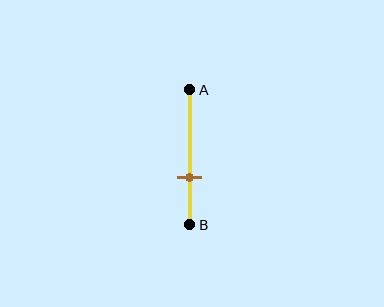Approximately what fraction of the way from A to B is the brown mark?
The brown mark is approximately 65% of the way from A to B.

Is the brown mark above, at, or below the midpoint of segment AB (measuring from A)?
The brown mark is below the midpoint of segment AB.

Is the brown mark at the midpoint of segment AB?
No, the mark is at about 65% from A, not at the 50% midpoint.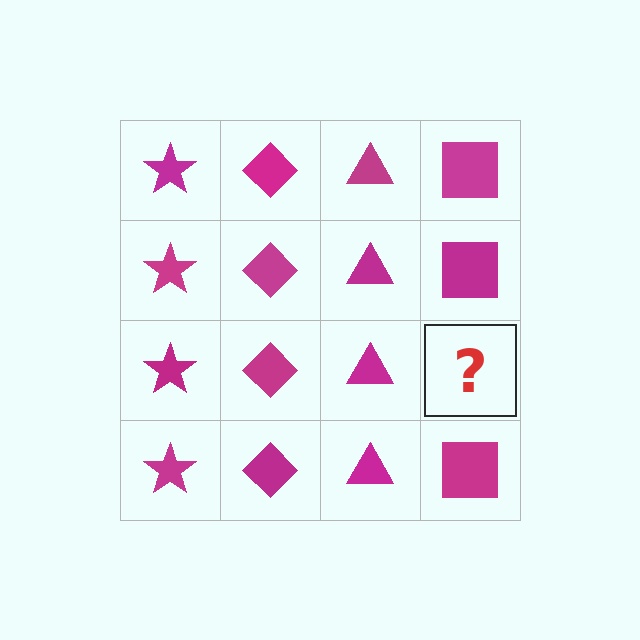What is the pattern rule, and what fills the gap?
The rule is that each column has a consistent shape. The gap should be filled with a magenta square.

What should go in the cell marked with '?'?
The missing cell should contain a magenta square.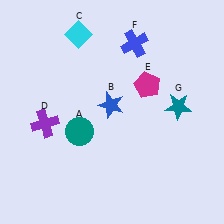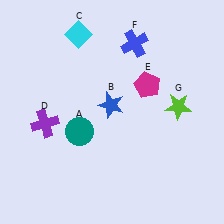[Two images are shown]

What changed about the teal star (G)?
In Image 1, G is teal. In Image 2, it changed to lime.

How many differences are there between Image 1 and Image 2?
There is 1 difference between the two images.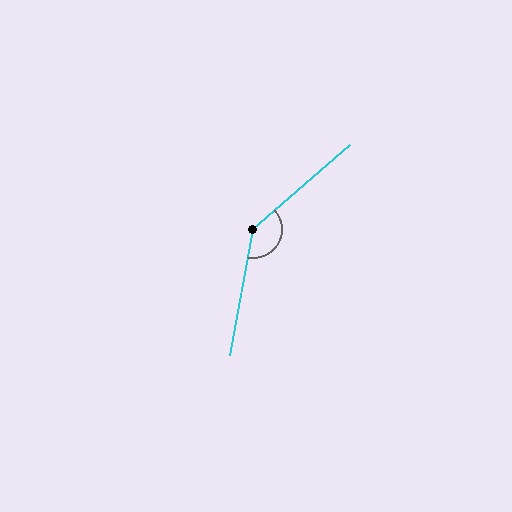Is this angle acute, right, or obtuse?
It is obtuse.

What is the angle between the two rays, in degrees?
Approximately 141 degrees.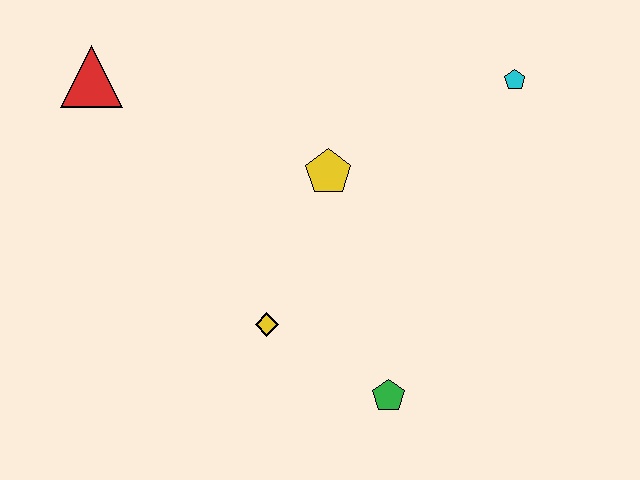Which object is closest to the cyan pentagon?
The yellow pentagon is closest to the cyan pentagon.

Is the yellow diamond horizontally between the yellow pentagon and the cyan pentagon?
No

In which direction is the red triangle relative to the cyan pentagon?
The red triangle is to the left of the cyan pentagon.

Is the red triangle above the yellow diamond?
Yes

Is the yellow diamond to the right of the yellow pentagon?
No